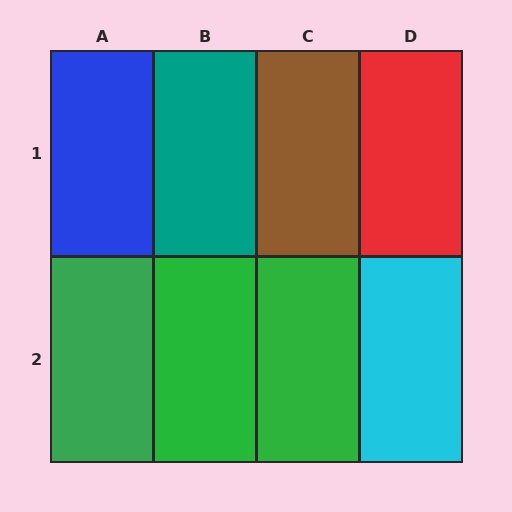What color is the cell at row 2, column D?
Cyan.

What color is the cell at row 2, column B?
Green.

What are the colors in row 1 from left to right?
Blue, teal, brown, red.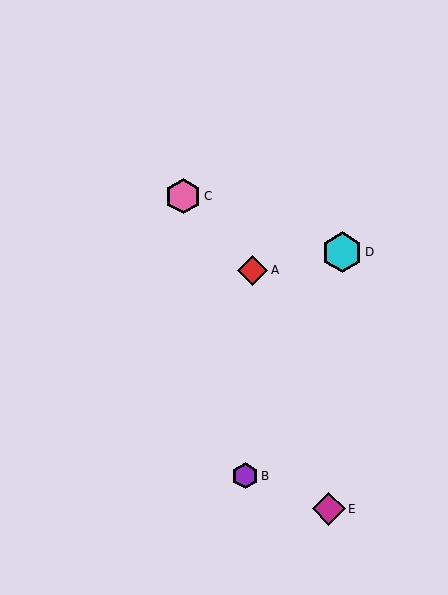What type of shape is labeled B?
Shape B is a purple hexagon.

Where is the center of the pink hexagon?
The center of the pink hexagon is at (183, 196).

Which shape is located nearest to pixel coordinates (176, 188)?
The pink hexagon (labeled C) at (183, 196) is nearest to that location.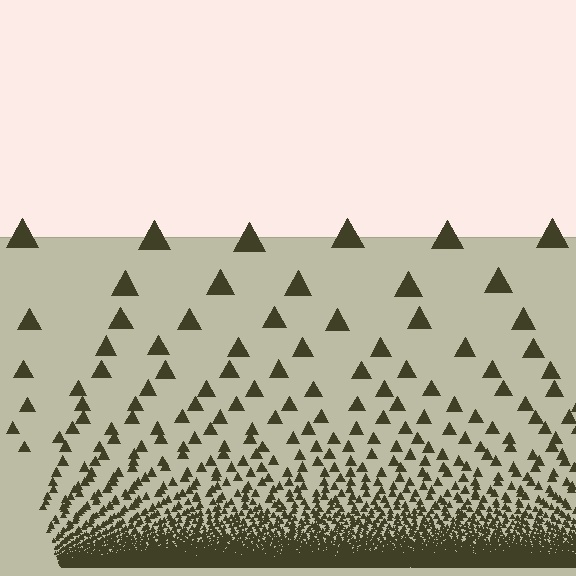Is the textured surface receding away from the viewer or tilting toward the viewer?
The surface appears to tilt toward the viewer. Texture elements get larger and sparser toward the top.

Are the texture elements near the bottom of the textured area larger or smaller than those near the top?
Smaller. The gradient is inverted — elements near the bottom are smaller and denser.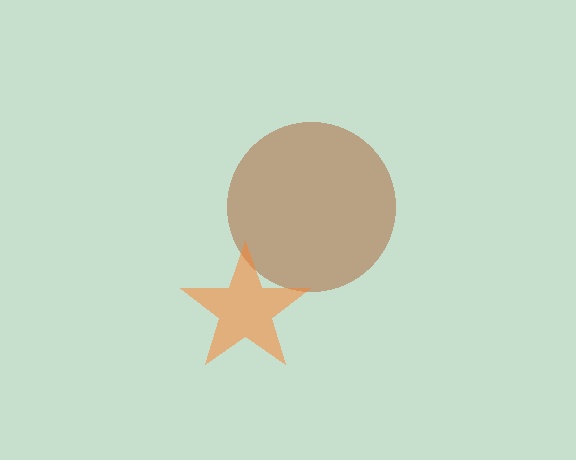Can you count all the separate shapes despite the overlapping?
Yes, there are 2 separate shapes.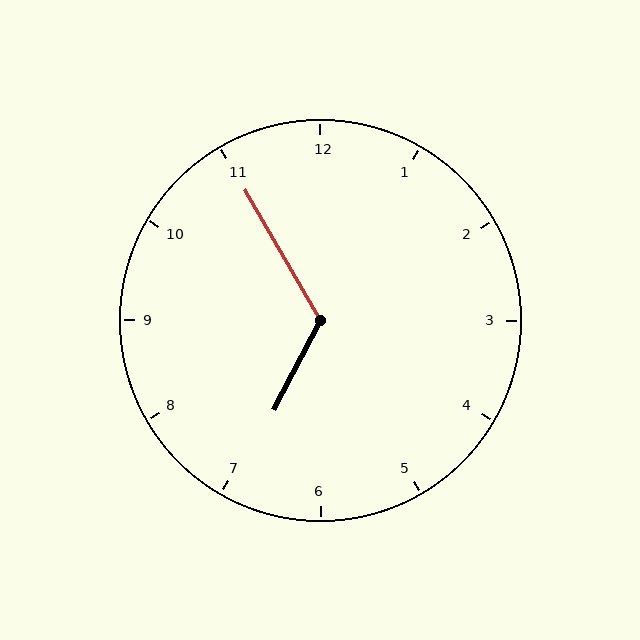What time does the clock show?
6:55.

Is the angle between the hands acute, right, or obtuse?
It is obtuse.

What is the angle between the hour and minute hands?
Approximately 122 degrees.